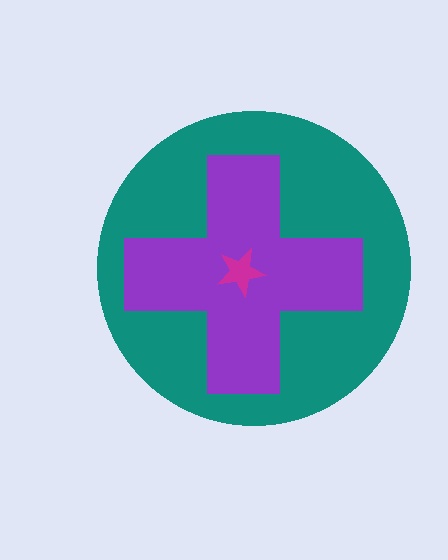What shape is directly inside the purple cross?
The magenta star.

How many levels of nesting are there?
3.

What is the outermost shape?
The teal circle.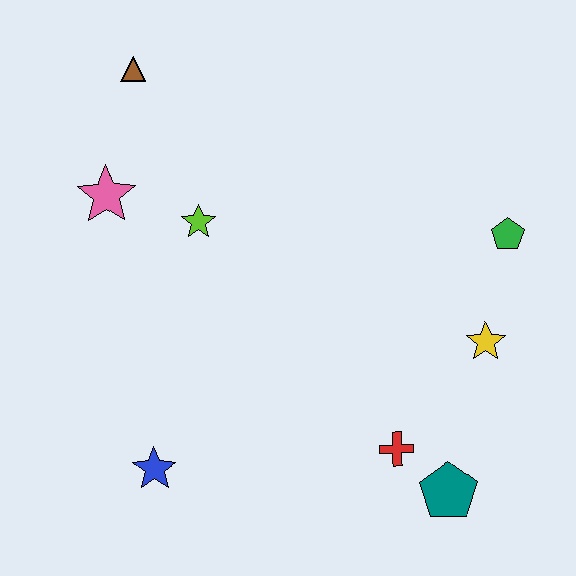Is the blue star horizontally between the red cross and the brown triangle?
Yes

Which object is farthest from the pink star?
The teal pentagon is farthest from the pink star.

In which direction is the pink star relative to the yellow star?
The pink star is to the left of the yellow star.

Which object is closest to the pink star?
The lime star is closest to the pink star.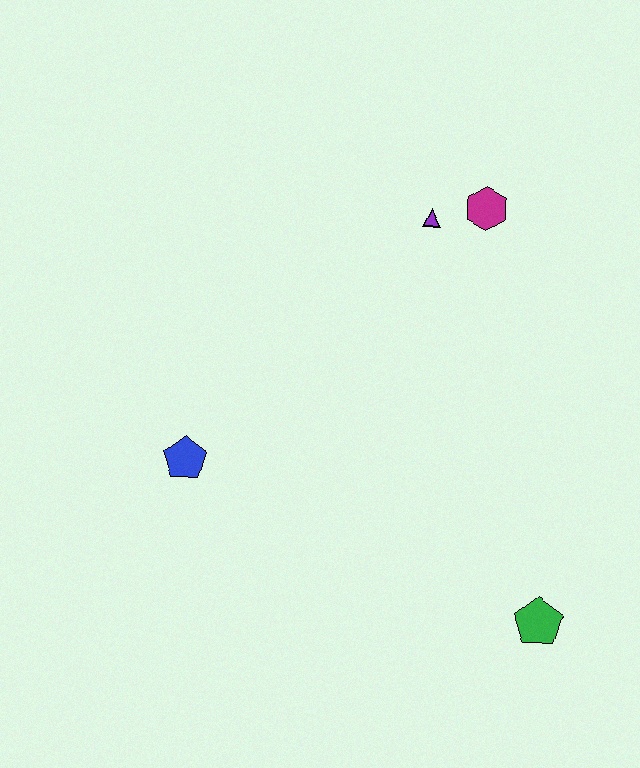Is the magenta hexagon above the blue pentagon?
Yes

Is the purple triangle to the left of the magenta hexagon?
Yes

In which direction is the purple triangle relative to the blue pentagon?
The purple triangle is above the blue pentagon.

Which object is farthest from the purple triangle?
The green pentagon is farthest from the purple triangle.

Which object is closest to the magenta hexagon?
The purple triangle is closest to the magenta hexagon.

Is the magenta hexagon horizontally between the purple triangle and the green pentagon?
Yes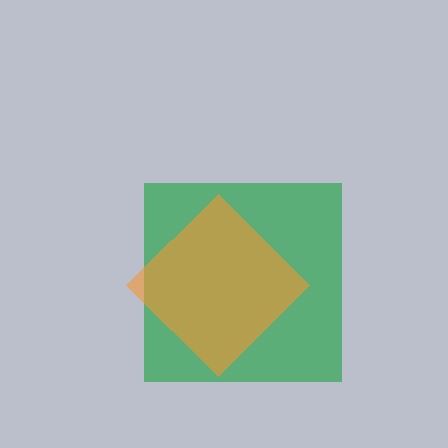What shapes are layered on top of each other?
The layered shapes are: a green square, an orange diamond.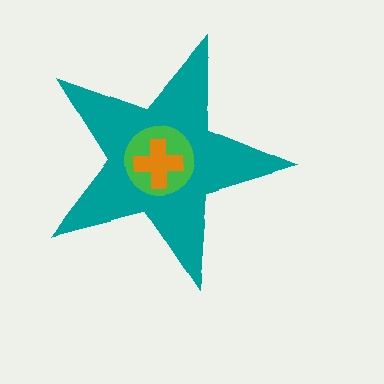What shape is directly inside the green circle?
The orange cross.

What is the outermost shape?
The teal star.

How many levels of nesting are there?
3.